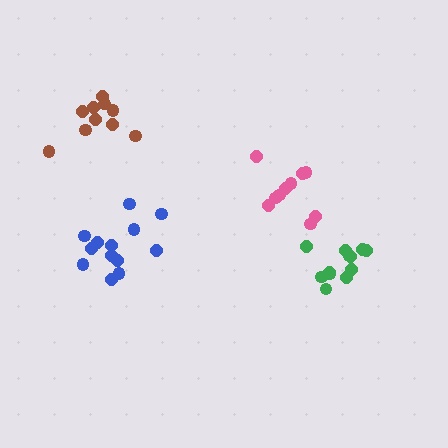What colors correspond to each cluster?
The clusters are colored: green, brown, blue, pink.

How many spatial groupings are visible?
There are 4 spatial groupings.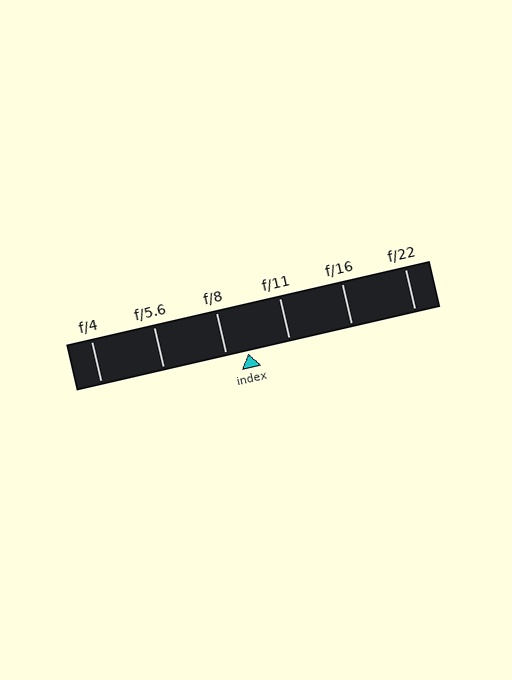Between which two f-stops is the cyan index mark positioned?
The index mark is between f/8 and f/11.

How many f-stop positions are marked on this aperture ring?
There are 6 f-stop positions marked.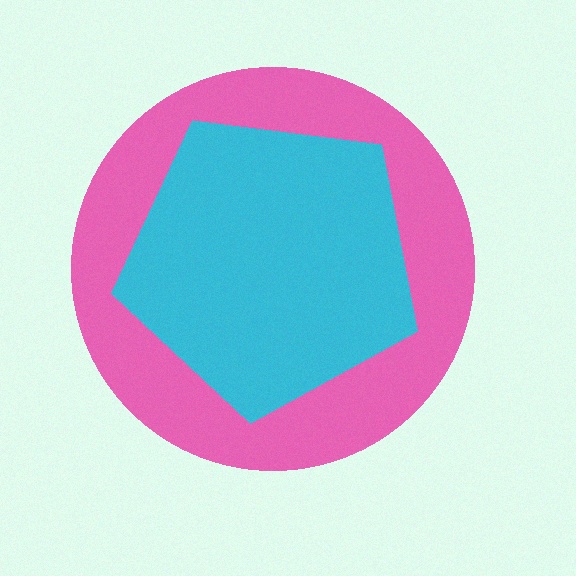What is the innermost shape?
The cyan pentagon.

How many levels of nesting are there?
2.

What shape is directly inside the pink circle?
The cyan pentagon.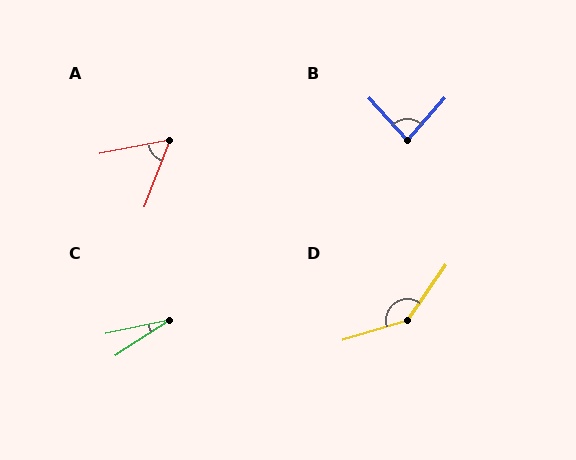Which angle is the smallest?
C, at approximately 21 degrees.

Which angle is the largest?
D, at approximately 141 degrees.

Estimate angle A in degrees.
Approximately 58 degrees.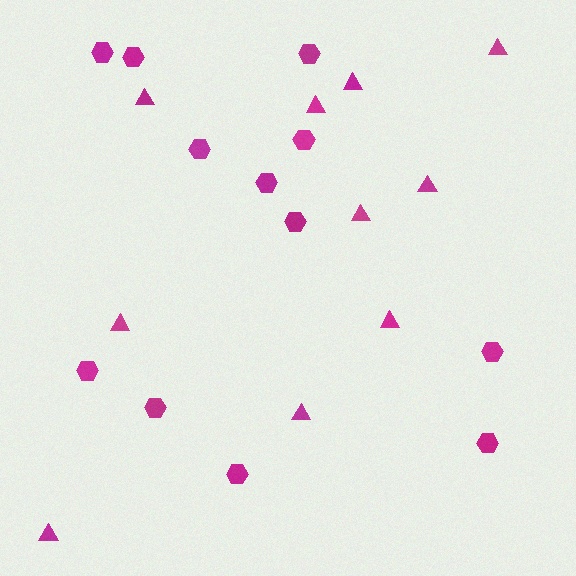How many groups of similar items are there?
There are 2 groups: one group of hexagons (12) and one group of triangles (10).